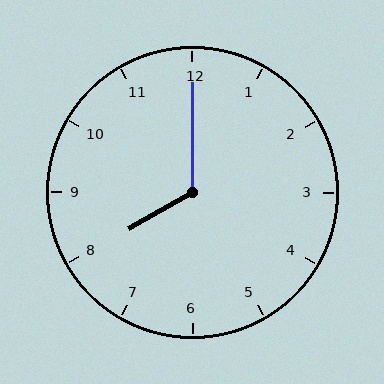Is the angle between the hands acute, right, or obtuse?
It is obtuse.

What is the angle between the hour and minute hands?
Approximately 120 degrees.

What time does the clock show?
8:00.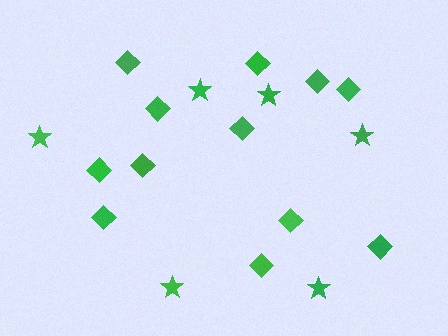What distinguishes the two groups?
There are 2 groups: one group of stars (6) and one group of diamonds (12).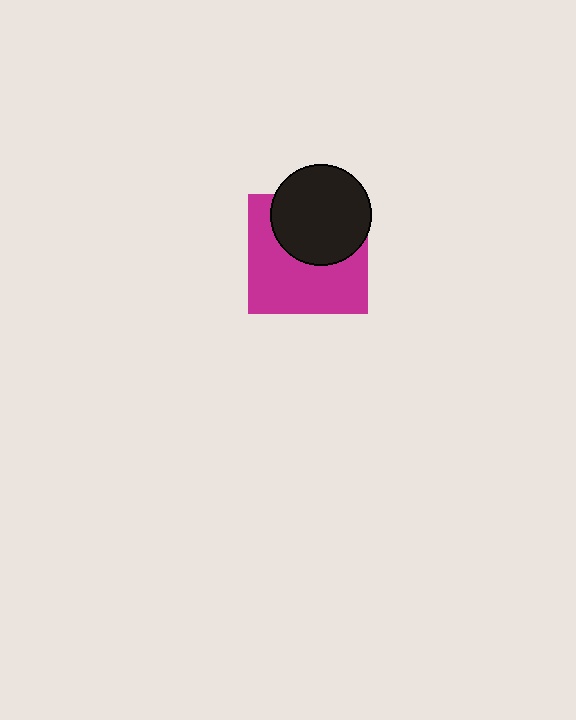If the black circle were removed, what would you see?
You would see the complete magenta square.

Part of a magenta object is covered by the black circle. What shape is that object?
It is a square.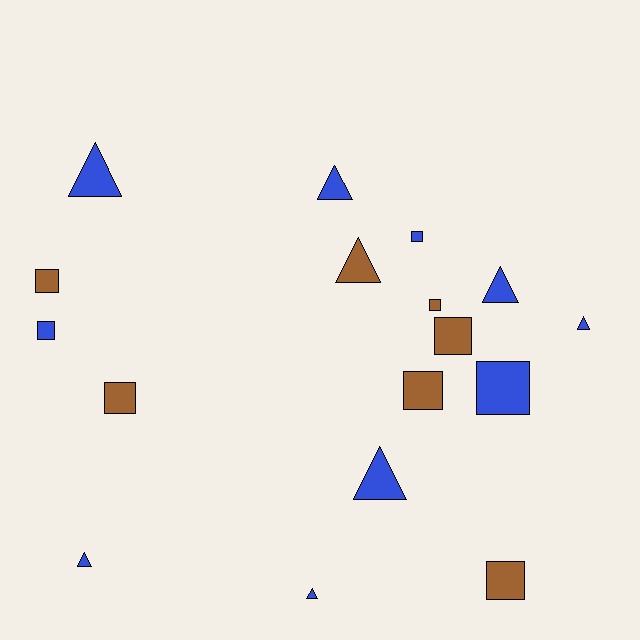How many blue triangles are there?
There are 7 blue triangles.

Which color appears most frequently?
Blue, with 10 objects.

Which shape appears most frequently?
Square, with 9 objects.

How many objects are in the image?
There are 17 objects.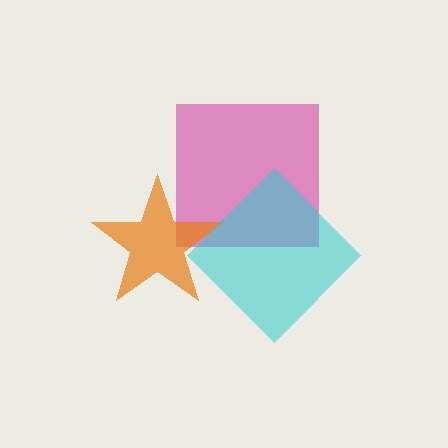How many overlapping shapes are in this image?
There are 3 overlapping shapes in the image.